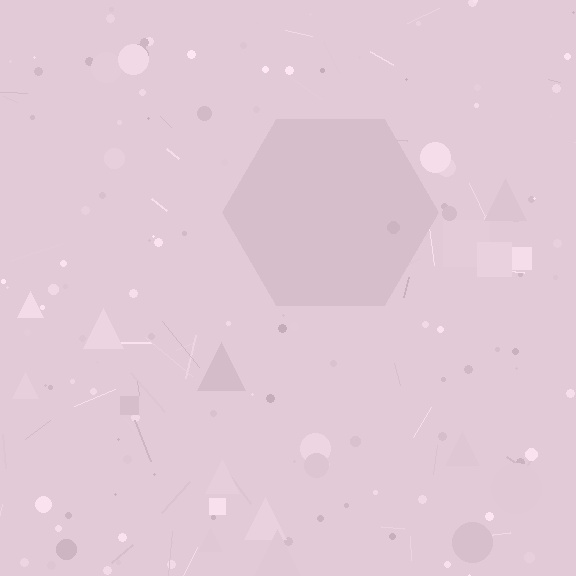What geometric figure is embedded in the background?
A hexagon is embedded in the background.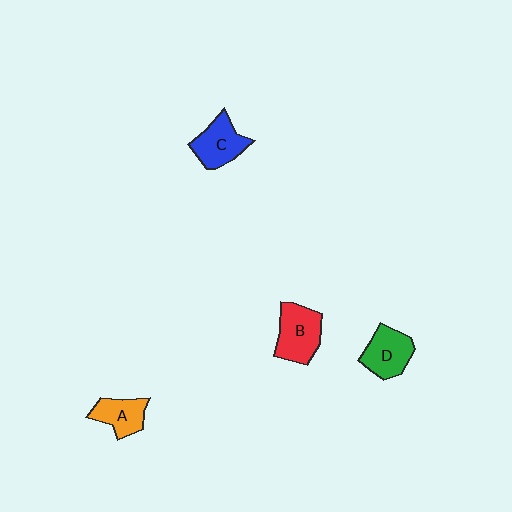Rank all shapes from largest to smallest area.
From largest to smallest: B (red), D (green), C (blue), A (orange).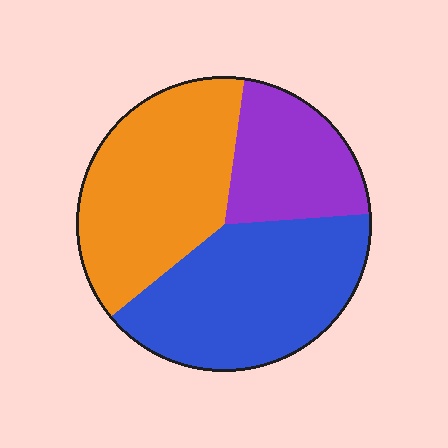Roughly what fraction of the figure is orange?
Orange takes up about three eighths (3/8) of the figure.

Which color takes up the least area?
Purple, at roughly 20%.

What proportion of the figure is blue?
Blue takes up between a third and a half of the figure.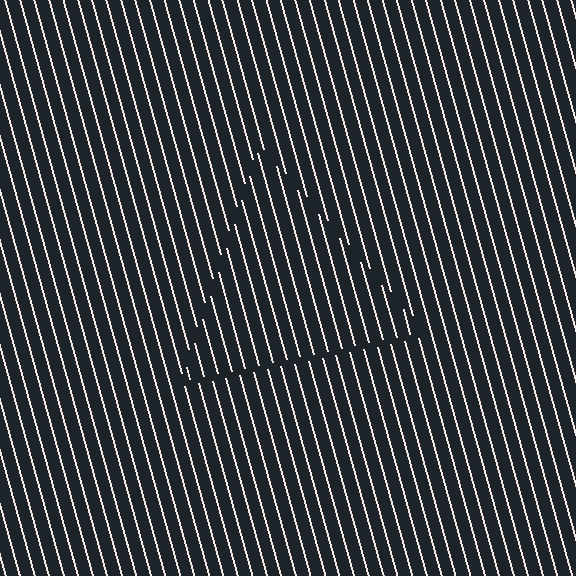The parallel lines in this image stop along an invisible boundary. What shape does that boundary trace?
An illusory triangle. The interior of the shape contains the same grating, shifted by half a period — the contour is defined by the phase discontinuity where line-ends from the inner and outer gratings abut.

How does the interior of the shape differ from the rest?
The interior of the shape contains the same grating, shifted by half a period — the contour is defined by the phase discontinuity where line-ends from the inner and outer gratings abut.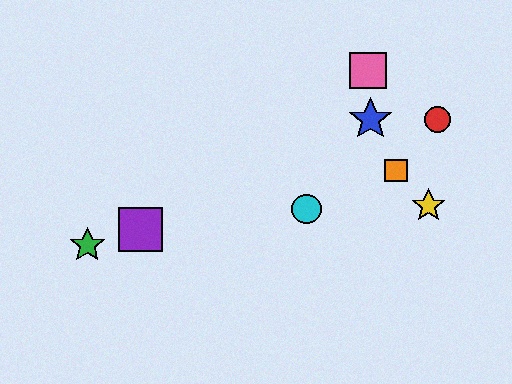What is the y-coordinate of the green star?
The green star is at y≈245.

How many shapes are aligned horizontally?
2 shapes (the red circle, the blue star) are aligned horizontally.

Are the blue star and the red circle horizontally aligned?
Yes, both are at y≈119.